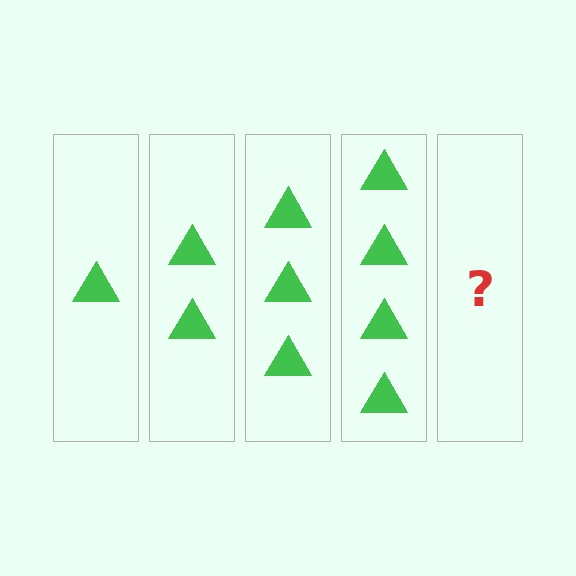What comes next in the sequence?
The next element should be 5 triangles.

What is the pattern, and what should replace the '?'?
The pattern is that each step adds one more triangle. The '?' should be 5 triangles.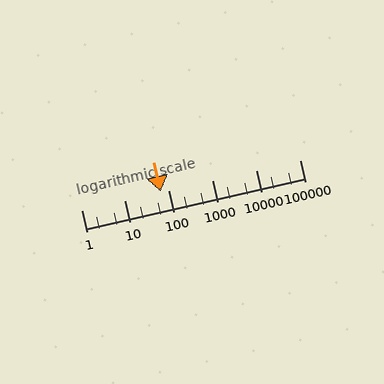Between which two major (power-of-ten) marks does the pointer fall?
The pointer is between 10 and 100.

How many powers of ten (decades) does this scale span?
The scale spans 5 decades, from 1 to 100000.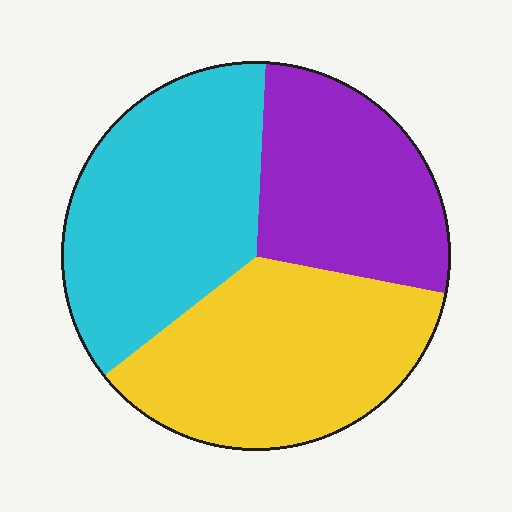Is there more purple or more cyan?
Cyan.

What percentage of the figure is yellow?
Yellow covers about 35% of the figure.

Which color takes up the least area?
Purple, at roughly 25%.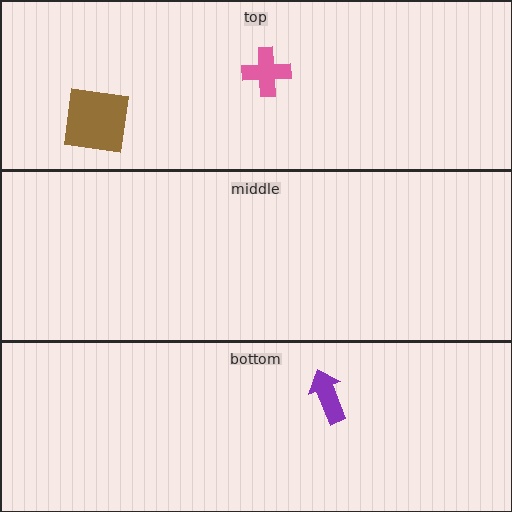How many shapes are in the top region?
2.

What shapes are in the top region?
The pink cross, the brown square.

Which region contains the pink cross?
The top region.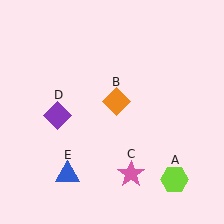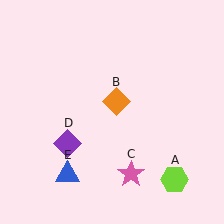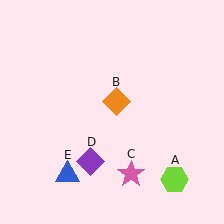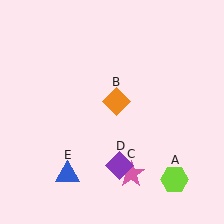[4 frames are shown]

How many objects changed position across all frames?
1 object changed position: purple diamond (object D).